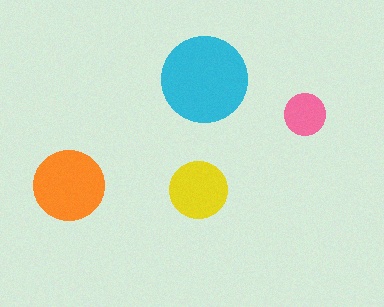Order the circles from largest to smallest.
the cyan one, the orange one, the yellow one, the pink one.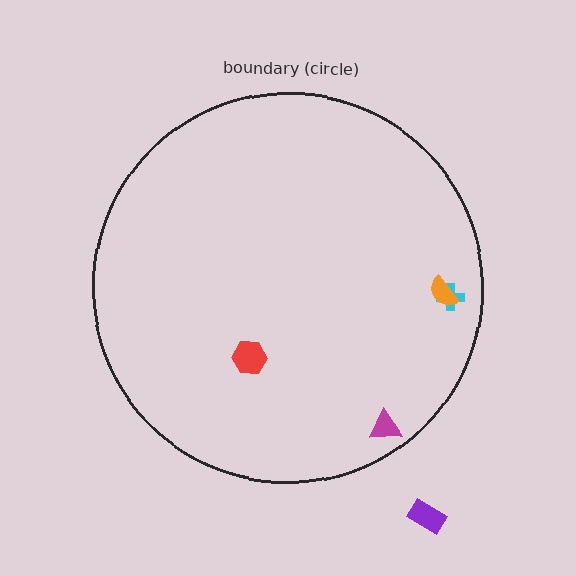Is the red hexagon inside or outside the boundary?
Inside.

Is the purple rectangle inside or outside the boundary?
Outside.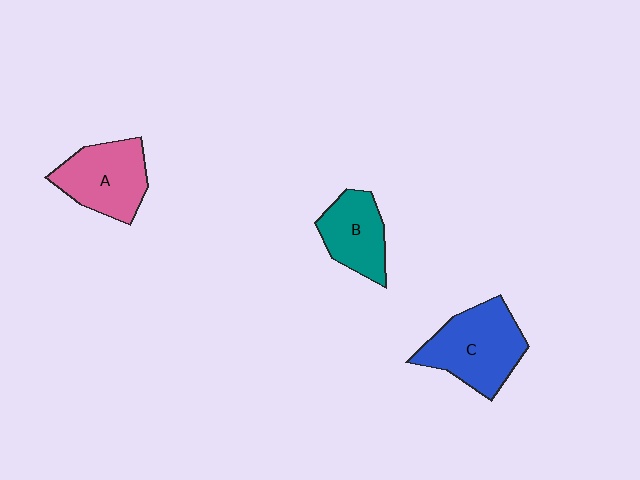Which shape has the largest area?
Shape C (blue).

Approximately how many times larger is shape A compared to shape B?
Approximately 1.2 times.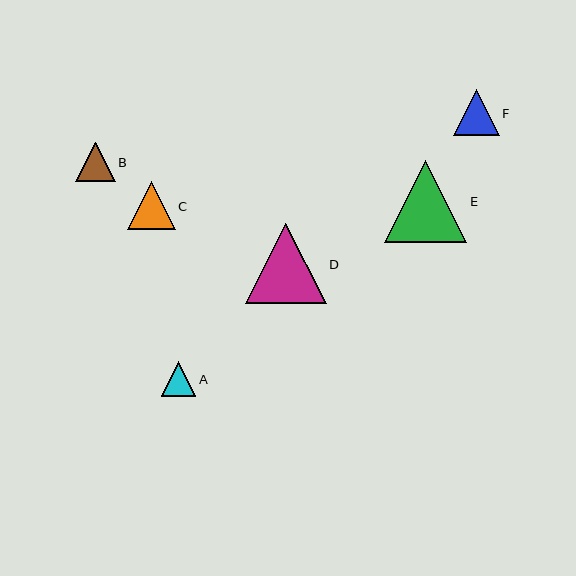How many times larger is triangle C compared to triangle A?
Triangle C is approximately 1.4 times the size of triangle A.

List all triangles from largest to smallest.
From largest to smallest: E, D, C, F, B, A.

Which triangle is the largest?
Triangle E is the largest with a size of approximately 82 pixels.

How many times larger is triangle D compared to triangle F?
Triangle D is approximately 1.8 times the size of triangle F.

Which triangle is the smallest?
Triangle A is the smallest with a size of approximately 34 pixels.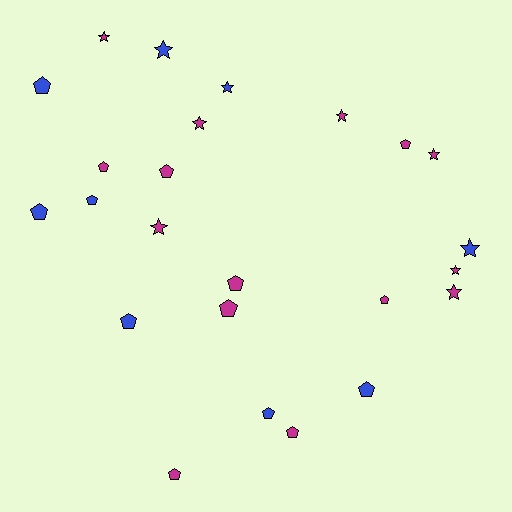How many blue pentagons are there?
There are 6 blue pentagons.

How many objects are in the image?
There are 24 objects.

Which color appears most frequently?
Magenta, with 15 objects.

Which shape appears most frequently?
Pentagon, with 14 objects.